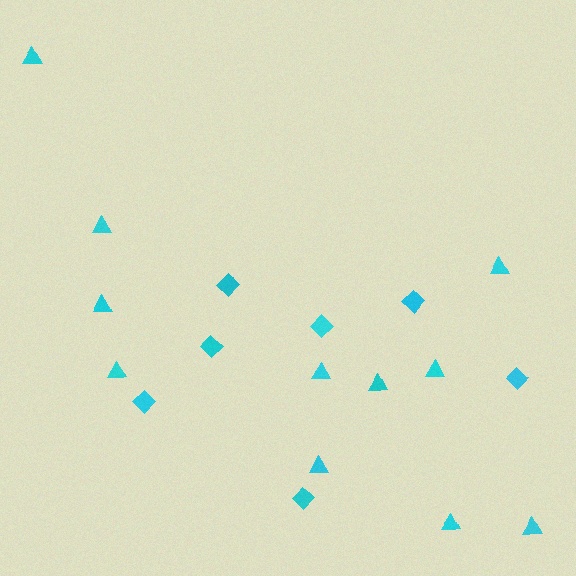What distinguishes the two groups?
There are 2 groups: one group of triangles (11) and one group of diamonds (7).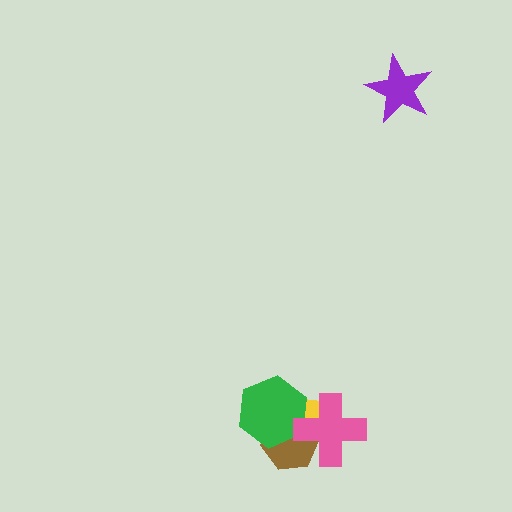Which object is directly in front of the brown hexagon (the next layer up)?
The green hexagon is directly in front of the brown hexagon.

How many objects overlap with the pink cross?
3 objects overlap with the pink cross.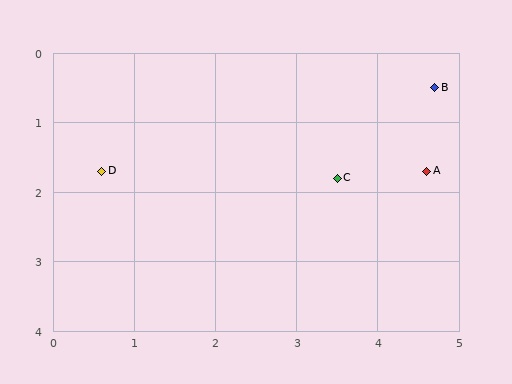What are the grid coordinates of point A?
Point A is at approximately (4.6, 1.7).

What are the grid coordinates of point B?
Point B is at approximately (4.7, 0.5).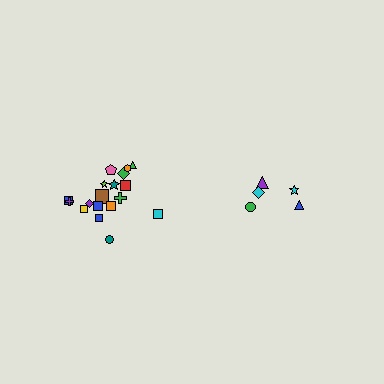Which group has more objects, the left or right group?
The left group.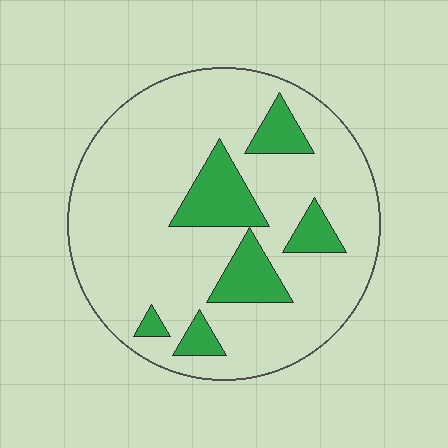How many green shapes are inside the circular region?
6.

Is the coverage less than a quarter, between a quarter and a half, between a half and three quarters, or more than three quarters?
Less than a quarter.